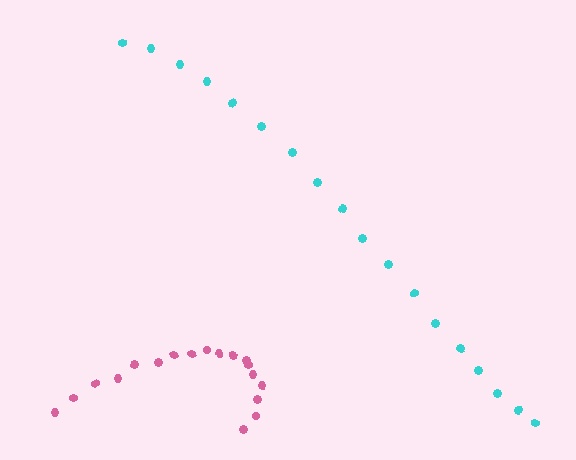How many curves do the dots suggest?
There are 2 distinct paths.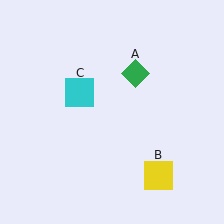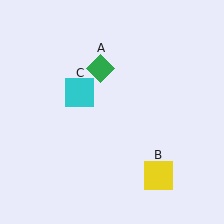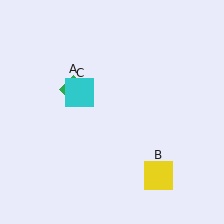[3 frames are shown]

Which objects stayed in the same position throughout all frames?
Yellow square (object B) and cyan square (object C) remained stationary.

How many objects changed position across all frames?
1 object changed position: green diamond (object A).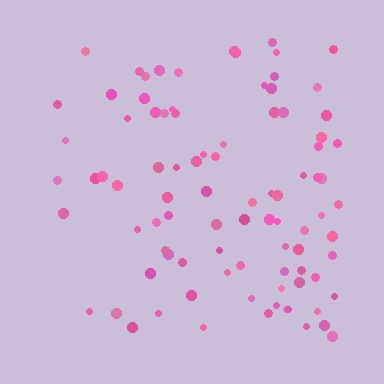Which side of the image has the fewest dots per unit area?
The left.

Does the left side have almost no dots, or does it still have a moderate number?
Still a moderate number, just noticeably fewer than the right.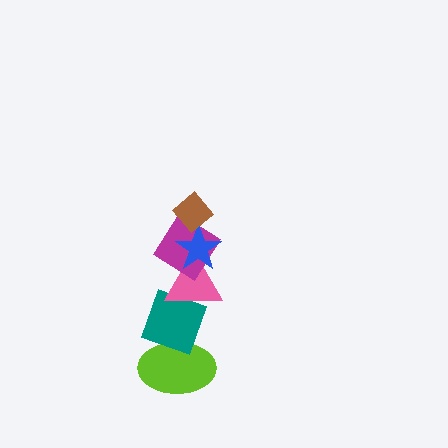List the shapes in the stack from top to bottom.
From top to bottom: the brown diamond, the blue star, the magenta diamond, the pink triangle, the teal diamond, the lime ellipse.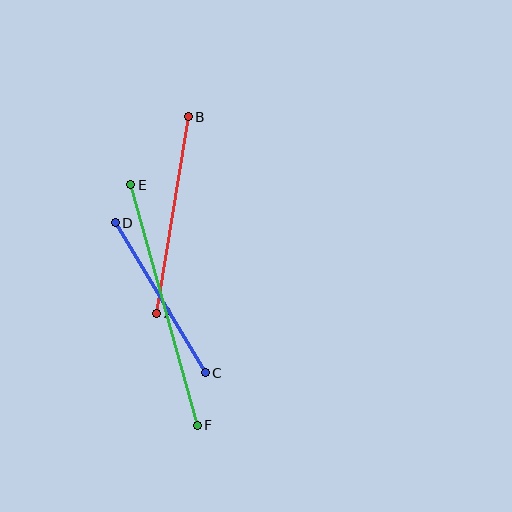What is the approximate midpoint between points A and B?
The midpoint is at approximately (172, 215) pixels.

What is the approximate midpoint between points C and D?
The midpoint is at approximately (160, 298) pixels.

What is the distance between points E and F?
The distance is approximately 249 pixels.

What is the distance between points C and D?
The distance is approximately 175 pixels.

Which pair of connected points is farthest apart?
Points E and F are farthest apart.